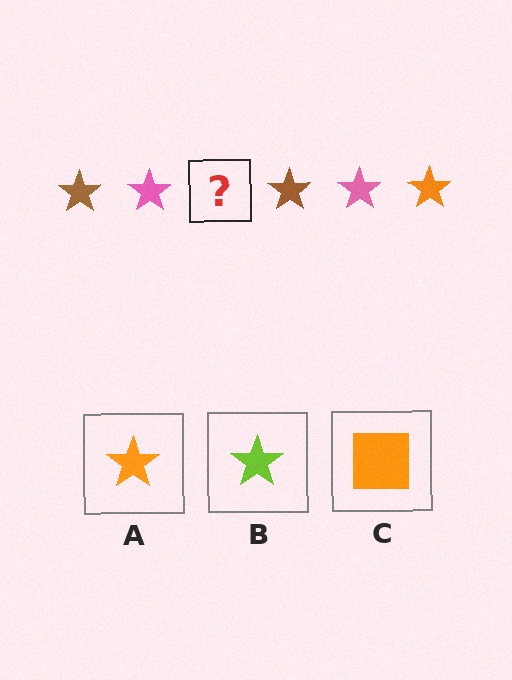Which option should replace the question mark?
Option A.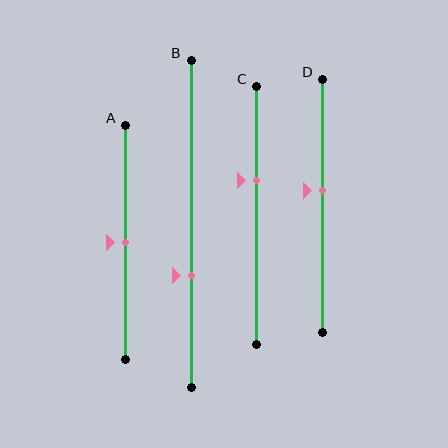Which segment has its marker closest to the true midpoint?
Segment A has its marker closest to the true midpoint.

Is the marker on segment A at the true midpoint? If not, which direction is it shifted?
Yes, the marker on segment A is at the true midpoint.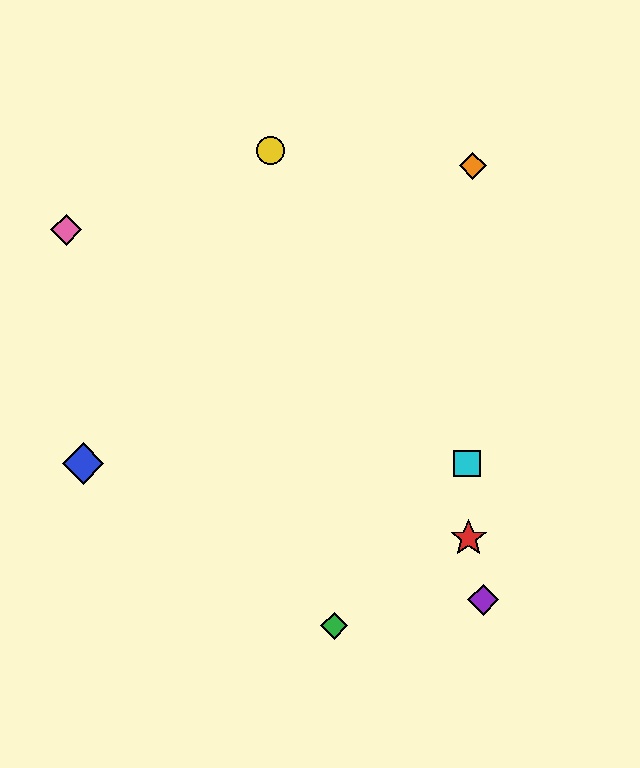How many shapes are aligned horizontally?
2 shapes (the blue diamond, the cyan square) are aligned horizontally.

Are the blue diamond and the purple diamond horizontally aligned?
No, the blue diamond is at y≈463 and the purple diamond is at y≈600.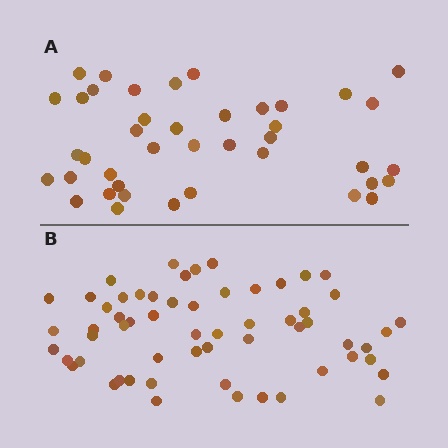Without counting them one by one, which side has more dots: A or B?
Region B (the bottom region) has more dots.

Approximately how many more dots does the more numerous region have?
Region B has approximately 20 more dots than region A.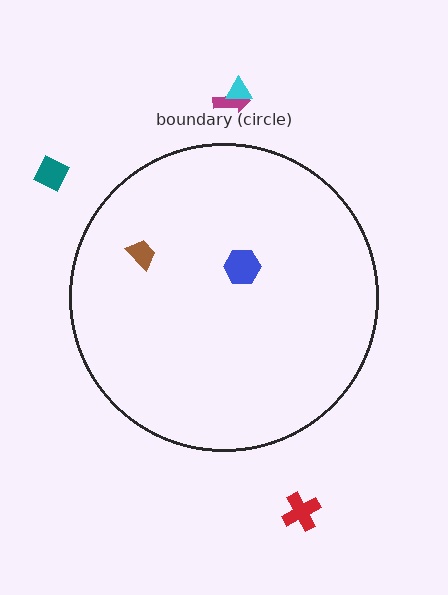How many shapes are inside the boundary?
2 inside, 4 outside.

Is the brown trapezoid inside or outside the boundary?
Inside.